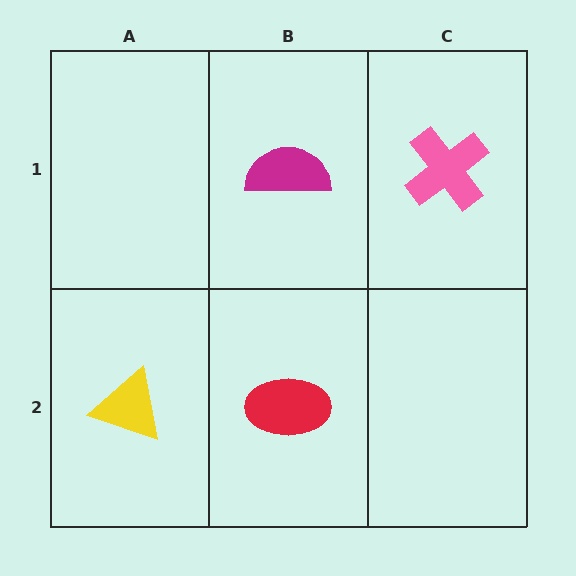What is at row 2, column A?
A yellow triangle.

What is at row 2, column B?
A red ellipse.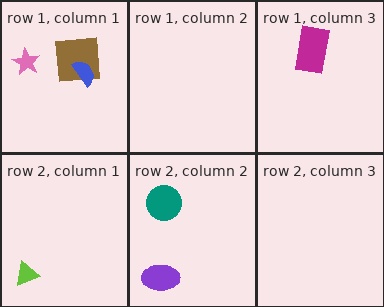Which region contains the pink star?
The row 1, column 1 region.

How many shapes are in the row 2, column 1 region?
1.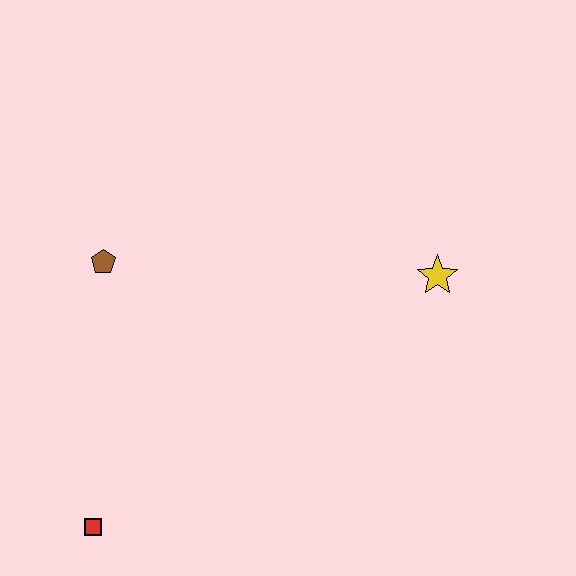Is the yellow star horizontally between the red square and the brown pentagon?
No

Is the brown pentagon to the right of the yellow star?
No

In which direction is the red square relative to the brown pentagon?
The red square is below the brown pentagon.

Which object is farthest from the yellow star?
The red square is farthest from the yellow star.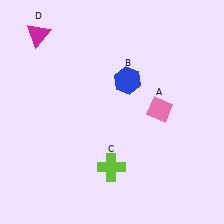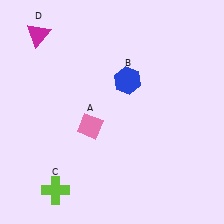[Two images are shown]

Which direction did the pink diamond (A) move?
The pink diamond (A) moved left.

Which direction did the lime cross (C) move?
The lime cross (C) moved left.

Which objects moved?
The objects that moved are: the pink diamond (A), the lime cross (C).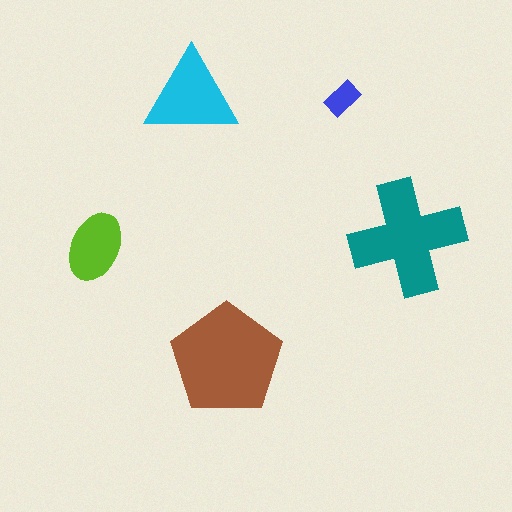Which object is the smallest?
The blue rectangle.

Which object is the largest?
The brown pentagon.